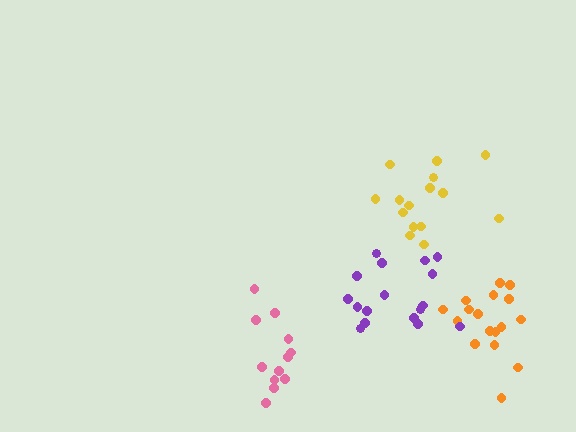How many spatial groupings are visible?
There are 4 spatial groupings.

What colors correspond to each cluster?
The clusters are colored: yellow, orange, pink, purple.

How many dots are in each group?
Group 1: 15 dots, Group 2: 17 dots, Group 3: 12 dots, Group 4: 17 dots (61 total).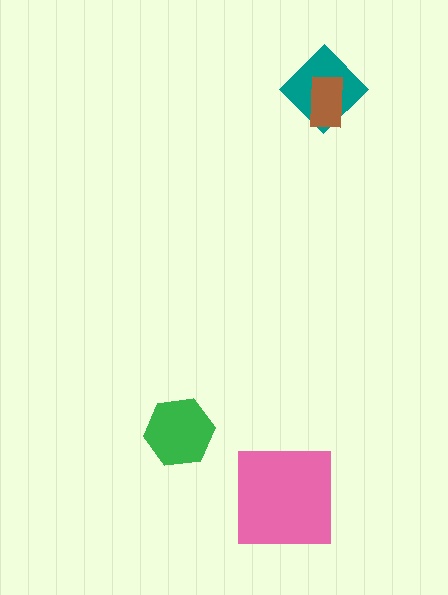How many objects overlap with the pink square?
0 objects overlap with the pink square.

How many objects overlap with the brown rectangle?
1 object overlaps with the brown rectangle.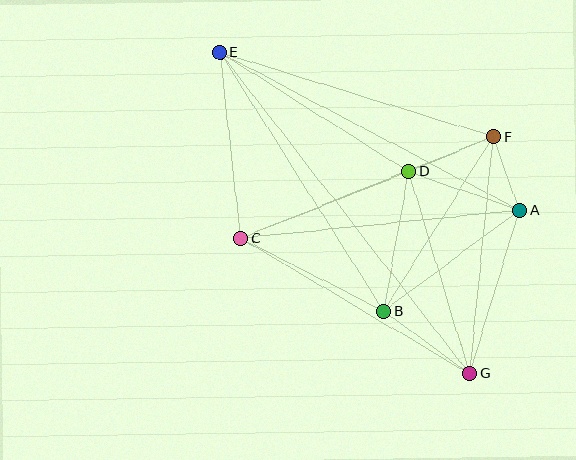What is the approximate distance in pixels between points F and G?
The distance between F and G is approximately 238 pixels.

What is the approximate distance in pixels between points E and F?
The distance between E and F is approximately 286 pixels.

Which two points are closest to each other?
Points A and F are closest to each other.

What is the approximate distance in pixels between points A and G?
The distance between A and G is approximately 171 pixels.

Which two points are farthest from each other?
Points E and G are farthest from each other.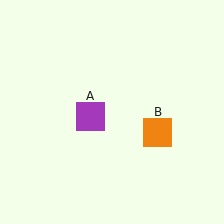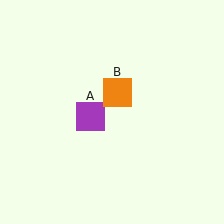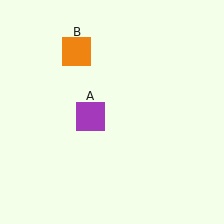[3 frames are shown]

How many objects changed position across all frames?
1 object changed position: orange square (object B).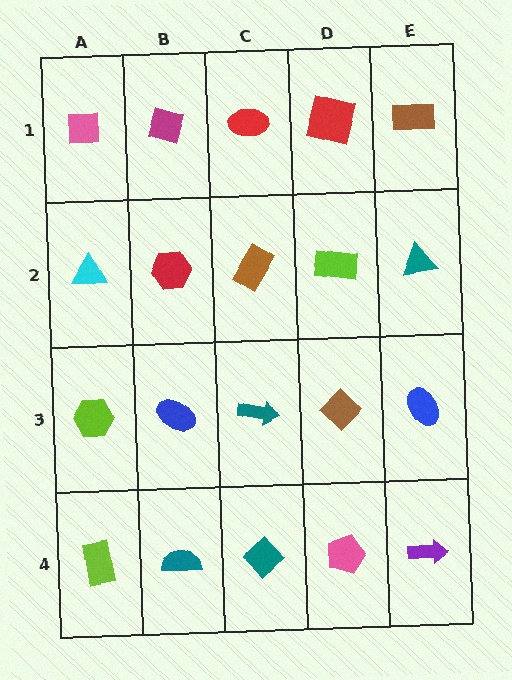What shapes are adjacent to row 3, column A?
A cyan triangle (row 2, column A), a lime rectangle (row 4, column A), a blue ellipse (row 3, column B).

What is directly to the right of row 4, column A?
A teal semicircle.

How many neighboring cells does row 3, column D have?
4.